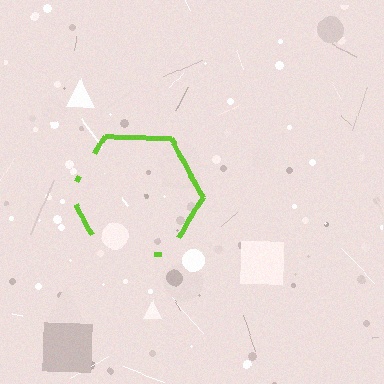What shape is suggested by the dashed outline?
The dashed outline suggests a hexagon.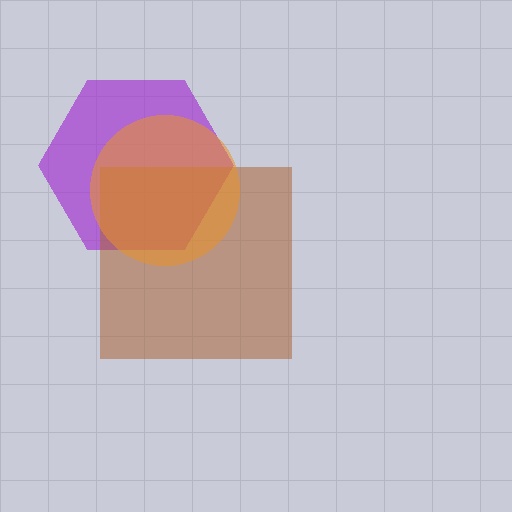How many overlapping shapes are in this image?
There are 3 overlapping shapes in the image.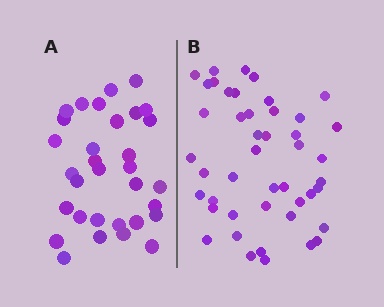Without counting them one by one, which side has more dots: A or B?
Region B (the right region) has more dots.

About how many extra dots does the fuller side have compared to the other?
Region B has approximately 15 more dots than region A.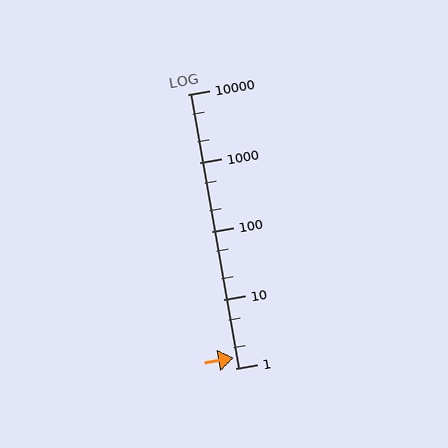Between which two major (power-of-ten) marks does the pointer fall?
The pointer is between 1 and 10.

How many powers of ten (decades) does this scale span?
The scale spans 4 decades, from 1 to 10000.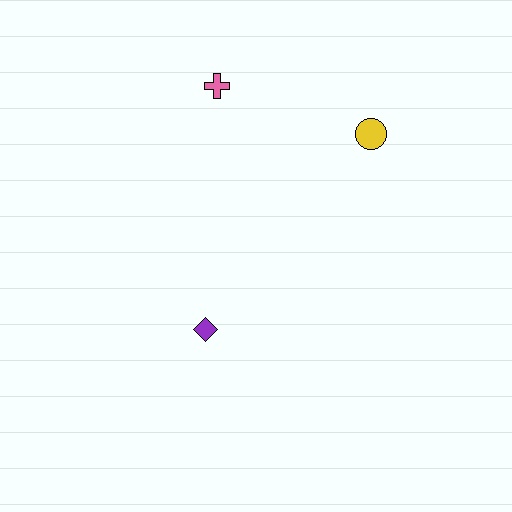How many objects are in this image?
There are 3 objects.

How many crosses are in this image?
There is 1 cross.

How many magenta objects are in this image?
There are no magenta objects.